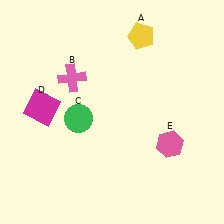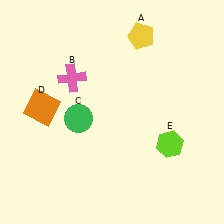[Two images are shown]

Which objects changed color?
D changed from magenta to orange. E changed from pink to lime.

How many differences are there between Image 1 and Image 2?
There are 2 differences between the two images.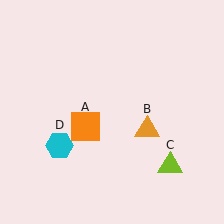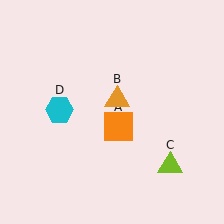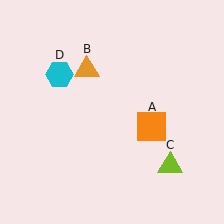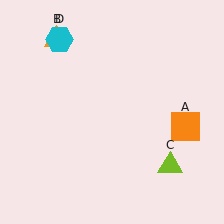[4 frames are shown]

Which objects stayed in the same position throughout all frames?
Lime triangle (object C) remained stationary.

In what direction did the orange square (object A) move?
The orange square (object A) moved right.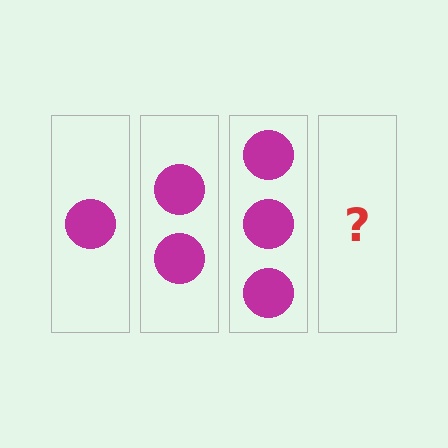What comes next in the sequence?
The next element should be 4 circles.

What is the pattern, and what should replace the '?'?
The pattern is that each step adds one more circle. The '?' should be 4 circles.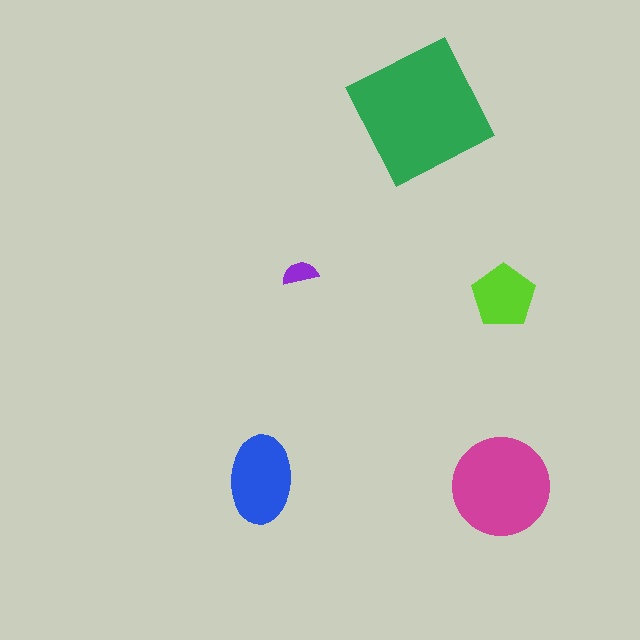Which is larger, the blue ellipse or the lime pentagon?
The blue ellipse.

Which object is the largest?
The green square.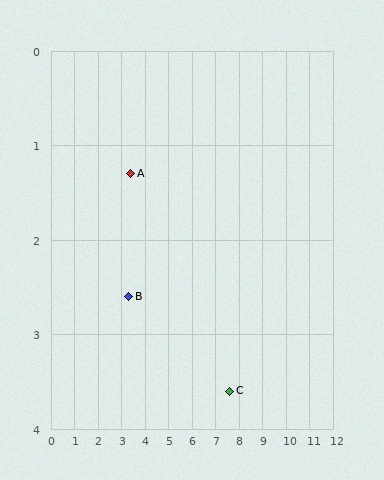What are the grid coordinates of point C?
Point C is at approximately (7.6, 3.6).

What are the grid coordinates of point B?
Point B is at approximately (3.3, 2.6).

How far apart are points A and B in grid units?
Points A and B are about 1.3 grid units apart.